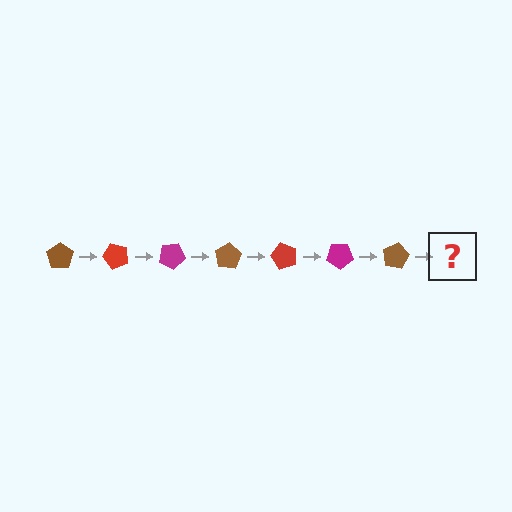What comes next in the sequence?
The next element should be a red pentagon, rotated 350 degrees from the start.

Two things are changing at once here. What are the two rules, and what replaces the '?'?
The two rules are that it rotates 50 degrees each step and the color cycles through brown, red, and magenta. The '?' should be a red pentagon, rotated 350 degrees from the start.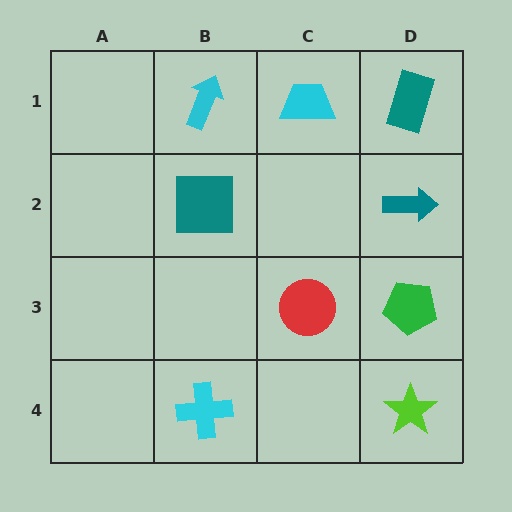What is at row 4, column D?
A lime star.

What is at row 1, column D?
A teal rectangle.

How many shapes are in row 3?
2 shapes.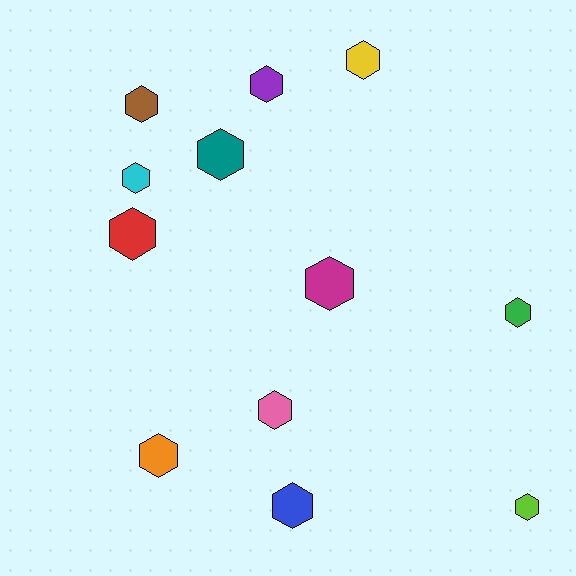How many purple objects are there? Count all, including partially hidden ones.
There is 1 purple object.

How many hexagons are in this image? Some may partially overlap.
There are 12 hexagons.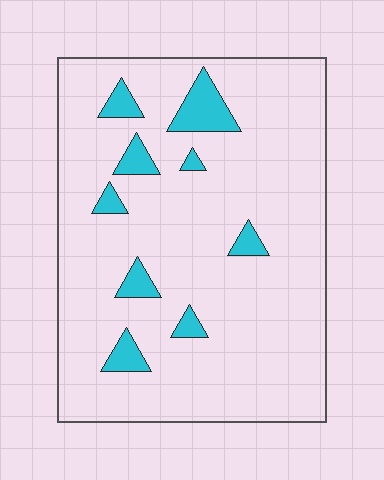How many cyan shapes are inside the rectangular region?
9.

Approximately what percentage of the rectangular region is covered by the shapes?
Approximately 10%.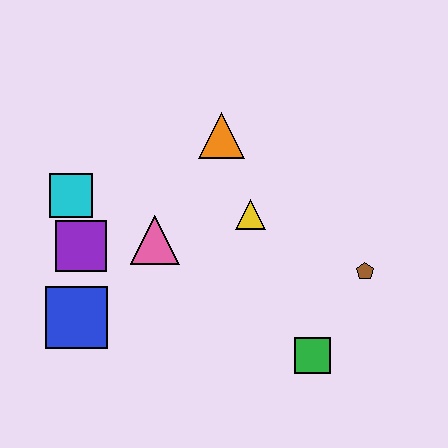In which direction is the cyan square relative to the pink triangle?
The cyan square is to the left of the pink triangle.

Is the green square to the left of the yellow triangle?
No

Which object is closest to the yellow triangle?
The orange triangle is closest to the yellow triangle.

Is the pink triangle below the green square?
No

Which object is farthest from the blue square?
The brown pentagon is farthest from the blue square.